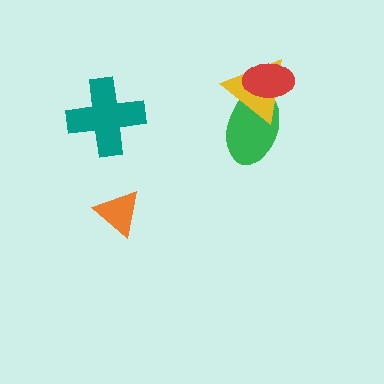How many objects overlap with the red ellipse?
2 objects overlap with the red ellipse.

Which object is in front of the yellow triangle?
The red ellipse is in front of the yellow triangle.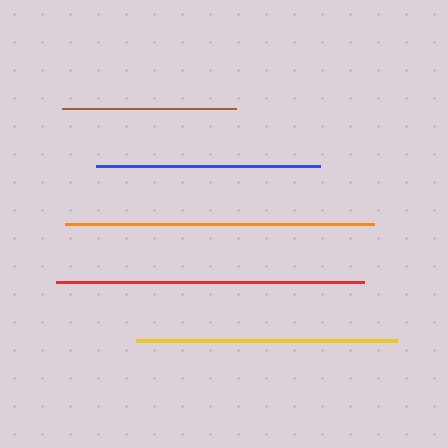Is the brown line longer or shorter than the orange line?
The orange line is longer than the brown line.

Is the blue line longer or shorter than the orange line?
The orange line is longer than the blue line.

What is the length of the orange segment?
The orange segment is approximately 309 pixels long.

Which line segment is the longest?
The orange line is the longest at approximately 309 pixels.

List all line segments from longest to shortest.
From longest to shortest: orange, red, yellow, blue, brown.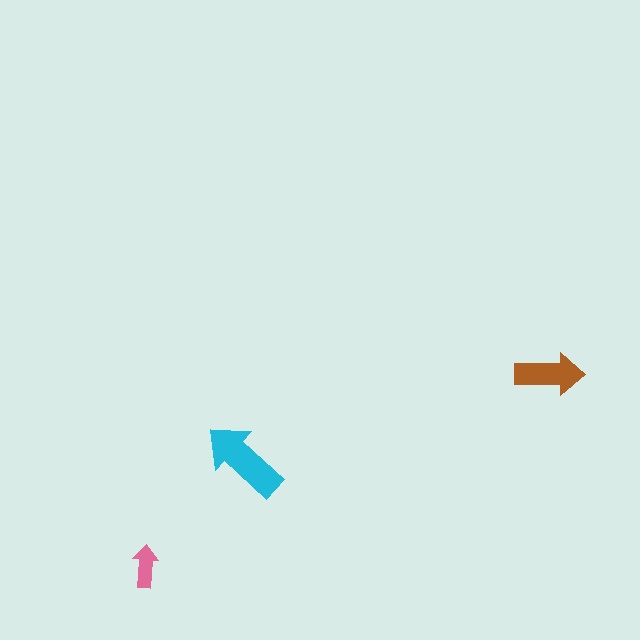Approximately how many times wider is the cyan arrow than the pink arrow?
About 2 times wider.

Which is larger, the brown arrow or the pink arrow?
The brown one.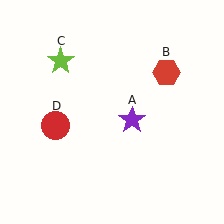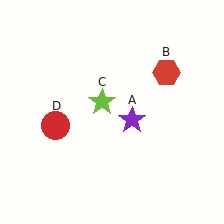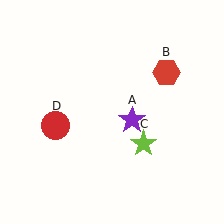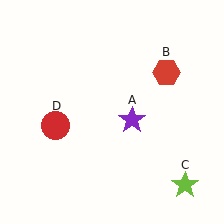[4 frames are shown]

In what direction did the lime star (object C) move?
The lime star (object C) moved down and to the right.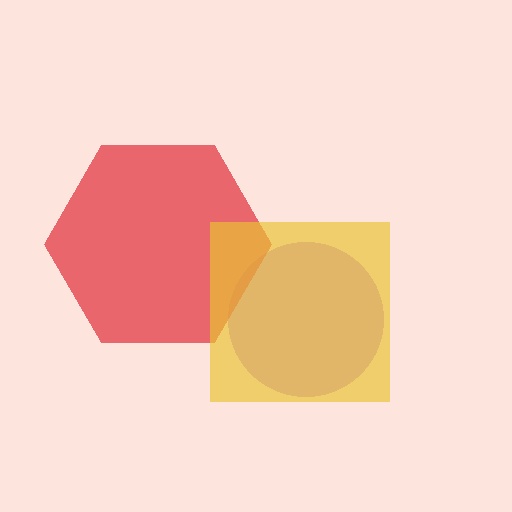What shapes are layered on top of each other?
The layered shapes are: a purple circle, a red hexagon, a yellow square.